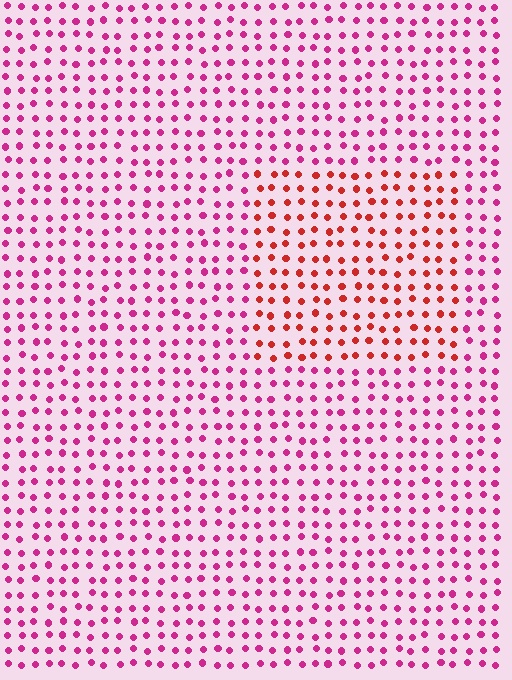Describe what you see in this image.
The image is filled with small magenta elements in a uniform arrangement. A rectangle-shaped region is visible where the elements are tinted to a slightly different hue, forming a subtle color boundary.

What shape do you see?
I see a rectangle.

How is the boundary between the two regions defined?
The boundary is defined purely by a slight shift in hue (about 37 degrees). Spacing, size, and orientation are identical on both sides.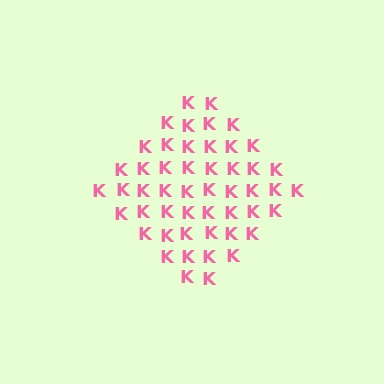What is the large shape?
The large shape is a diamond.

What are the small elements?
The small elements are letter K's.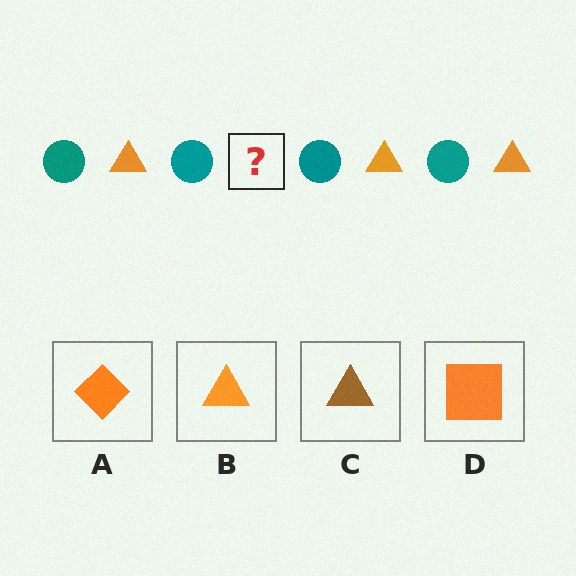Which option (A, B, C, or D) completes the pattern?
B.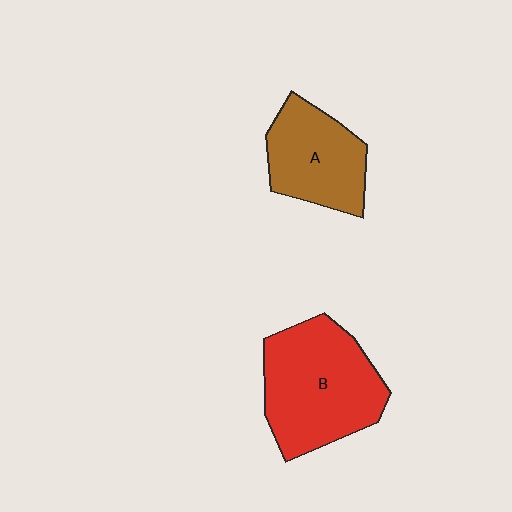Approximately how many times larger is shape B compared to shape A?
Approximately 1.5 times.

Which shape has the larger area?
Shape B (red).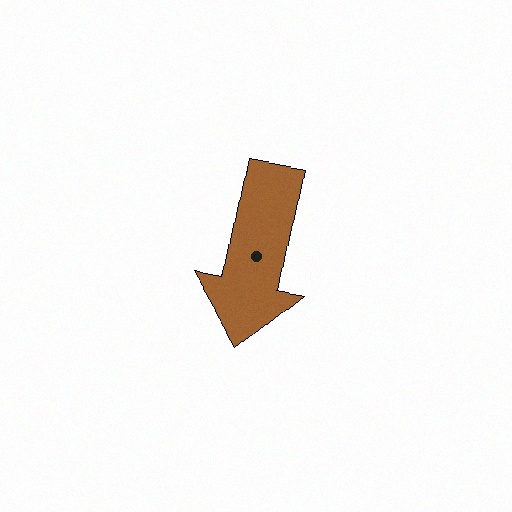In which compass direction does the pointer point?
South.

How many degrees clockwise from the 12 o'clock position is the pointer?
Approximately 191 degrees.